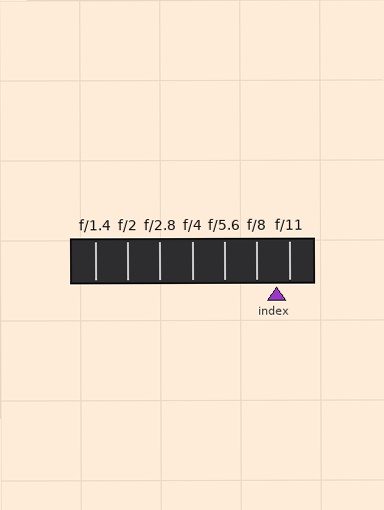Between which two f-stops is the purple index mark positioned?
The index mark is between f/8 and f/11.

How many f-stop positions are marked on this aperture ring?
There are 7 f-stop positions marked.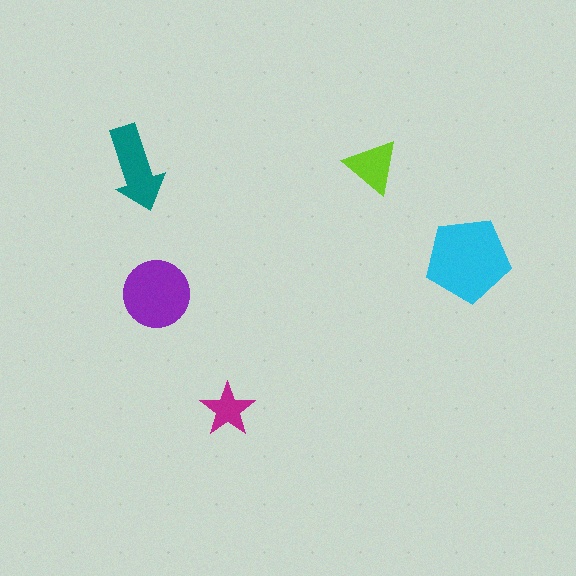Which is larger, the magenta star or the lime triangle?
The lime triangle.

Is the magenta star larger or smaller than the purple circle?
Smaller.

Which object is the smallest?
The magenta star.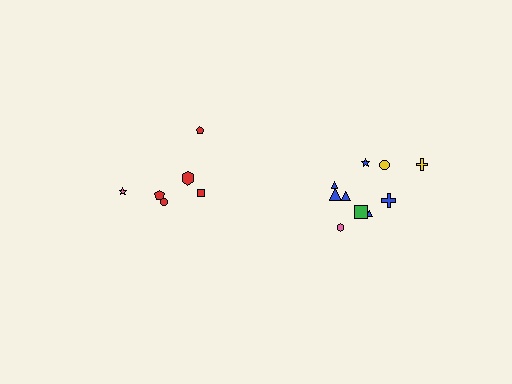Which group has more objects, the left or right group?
The right group.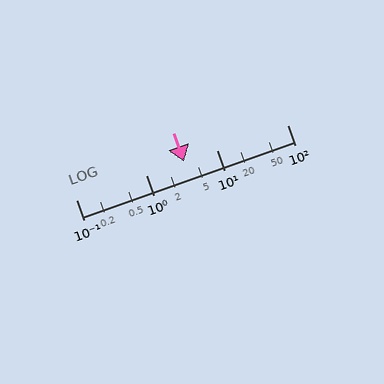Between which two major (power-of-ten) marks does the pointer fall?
The pointer is between 1 and 10.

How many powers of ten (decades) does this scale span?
The scale spans 3 decades, from 0.1 to 100.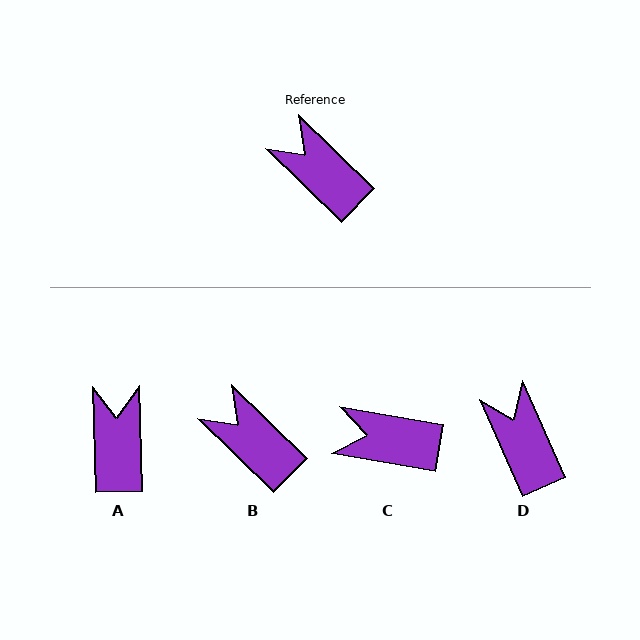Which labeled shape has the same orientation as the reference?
B.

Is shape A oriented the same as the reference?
No, it is off by about 44 degrees.